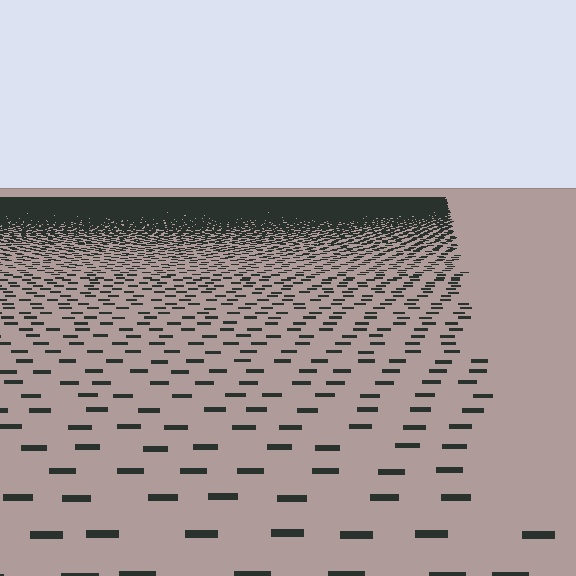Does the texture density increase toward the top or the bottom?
Density increases toward the top.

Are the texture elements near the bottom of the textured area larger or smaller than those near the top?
Larger. Near the bottom, elements are closer to the viewer and appear at a bigger on-screen size.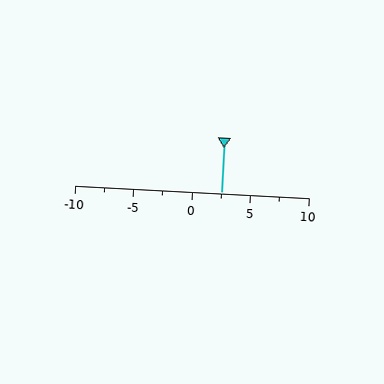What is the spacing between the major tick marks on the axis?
The major ticks are spaced 5 apart.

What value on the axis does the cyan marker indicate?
The marker indicates approximately 2.5.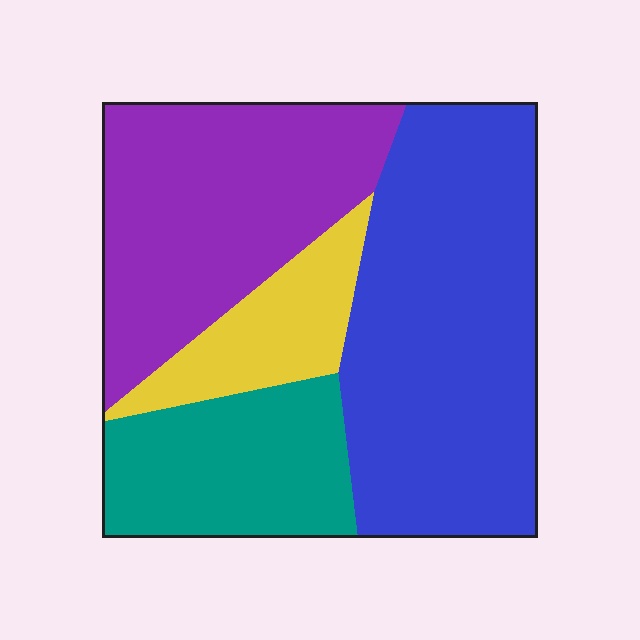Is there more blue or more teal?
Blue.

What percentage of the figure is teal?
Teal takes up about one fifth (1/5) of the figure.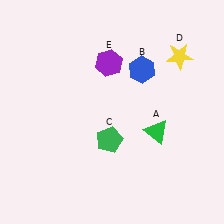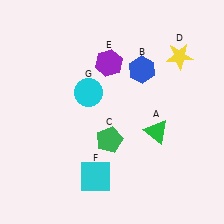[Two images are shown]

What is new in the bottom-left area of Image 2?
A cyan square (F) was added in the bottom-left area of Image 2.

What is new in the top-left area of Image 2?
A cyan circle (G) was added in the top-left area of Image 2.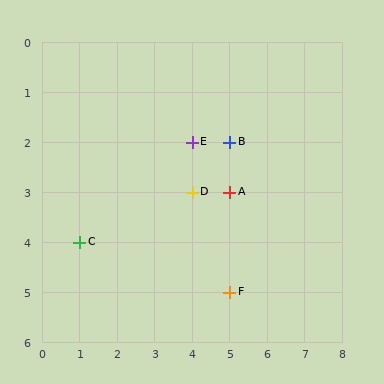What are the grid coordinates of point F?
Point F is at grid coordinates (5, 5).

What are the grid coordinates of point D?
Point D is at grid coordinates (4, 3).